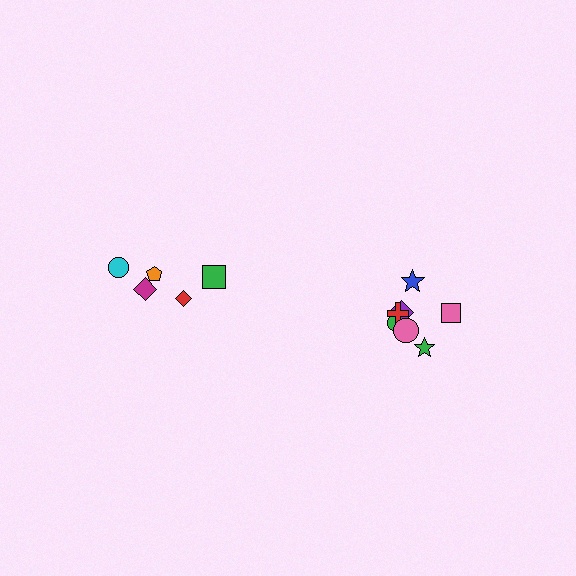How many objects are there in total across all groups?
There are 12 objects.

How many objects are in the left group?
There are 5 objects.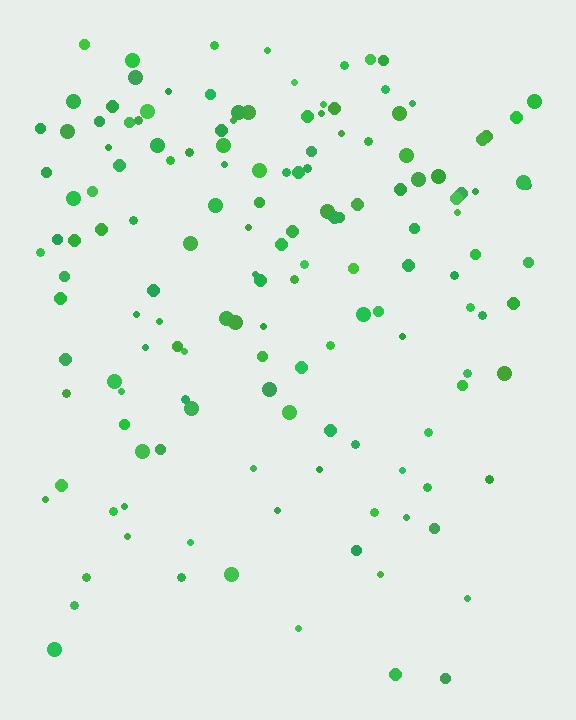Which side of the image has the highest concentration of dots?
The top.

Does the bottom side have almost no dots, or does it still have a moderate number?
Still a moderate number, just noticeably fewer than the top.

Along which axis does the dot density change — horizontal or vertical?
Vertical.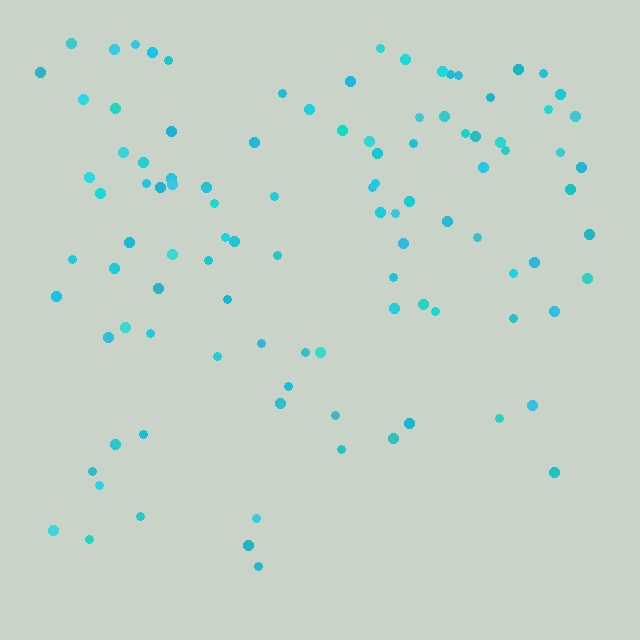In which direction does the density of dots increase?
From bottom to top, with the top side densest.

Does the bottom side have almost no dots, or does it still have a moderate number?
Still a moderate number, just noticeably fewer than the top.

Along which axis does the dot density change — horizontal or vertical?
Vertical.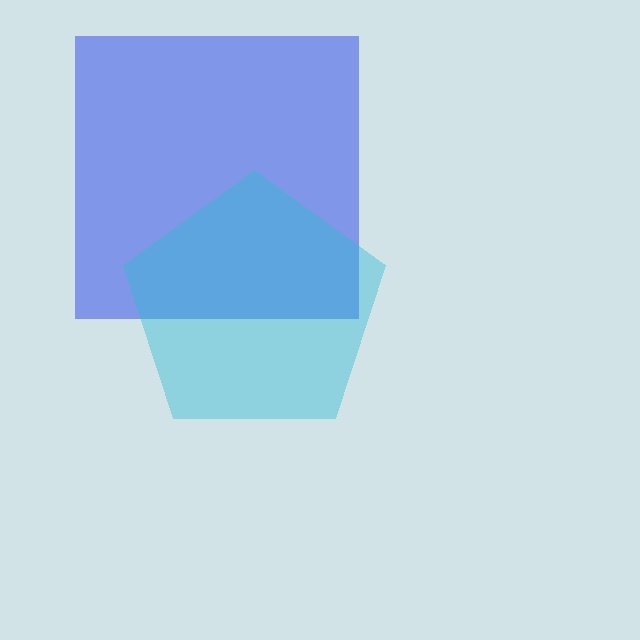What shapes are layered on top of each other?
The layered shapes are: a blue square, a cyan pentagon.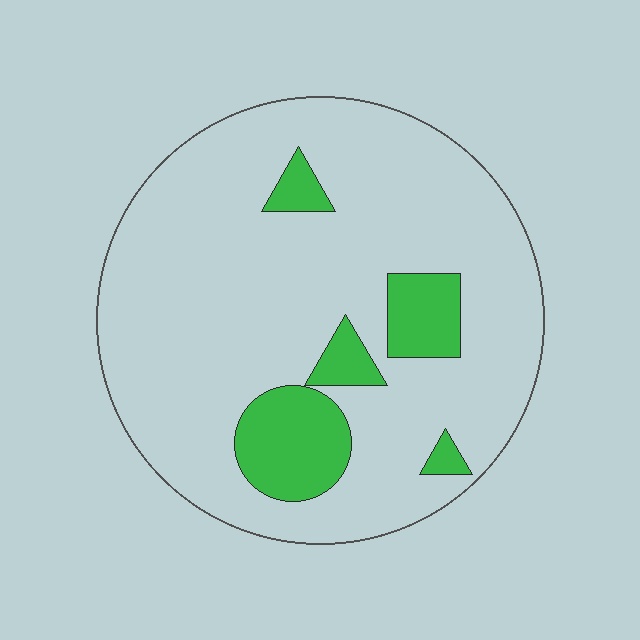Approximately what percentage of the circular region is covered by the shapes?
Approximately 15%.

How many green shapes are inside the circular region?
5.